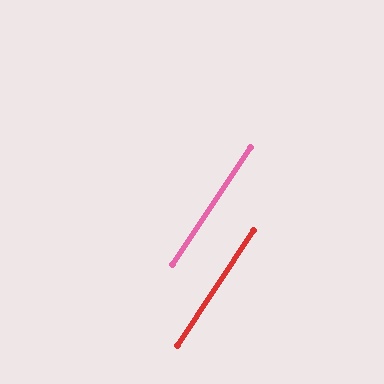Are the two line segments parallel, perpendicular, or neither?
Parallel — their directions differ by only 0.0°.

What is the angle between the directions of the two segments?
Approximately 0 degrees.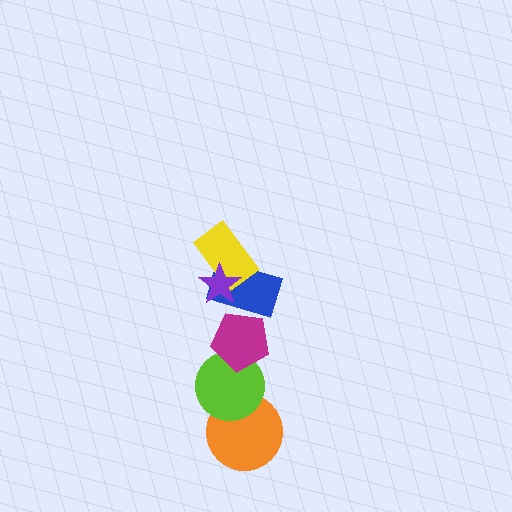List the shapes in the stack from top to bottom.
From top to bottom: the purple star, the yellow rectangle, the blue rectangle, the magenta pentagon, the lime circle, the orange circle.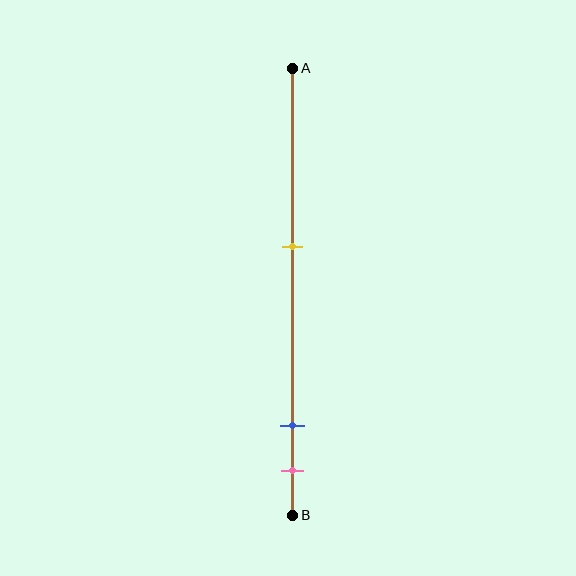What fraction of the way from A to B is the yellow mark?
The yellow mark is approximately 40% (0.4) of the way from A to B.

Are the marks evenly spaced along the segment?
No, the marks are not evenly spaced.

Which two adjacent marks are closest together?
The blue and pink marks are the closest adjacent pair.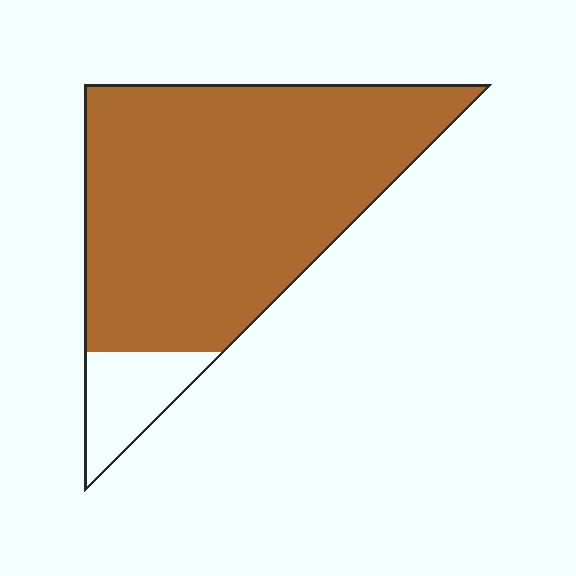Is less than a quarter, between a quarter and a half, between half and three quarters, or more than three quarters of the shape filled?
More than three quarters.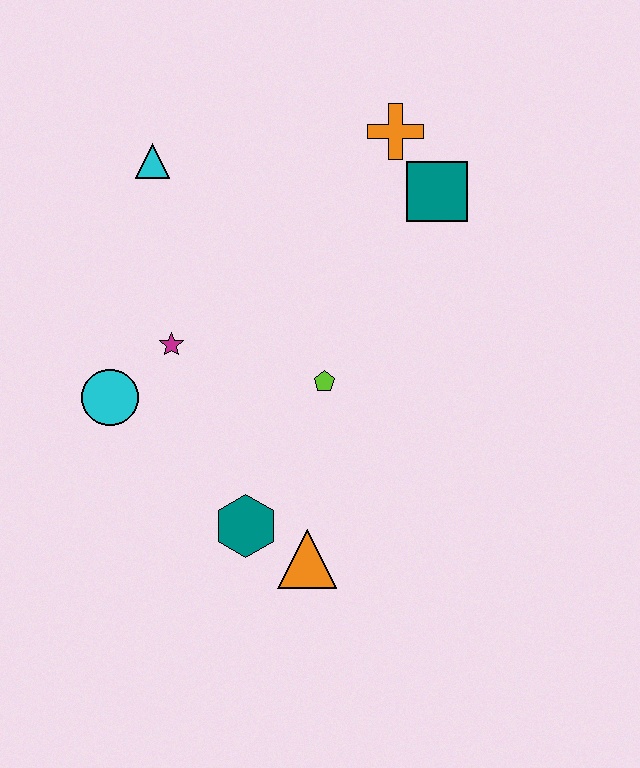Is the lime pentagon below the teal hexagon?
No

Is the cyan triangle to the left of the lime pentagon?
Yes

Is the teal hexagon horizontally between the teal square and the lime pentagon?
No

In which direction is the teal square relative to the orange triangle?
The teal square is above the orange triangle.